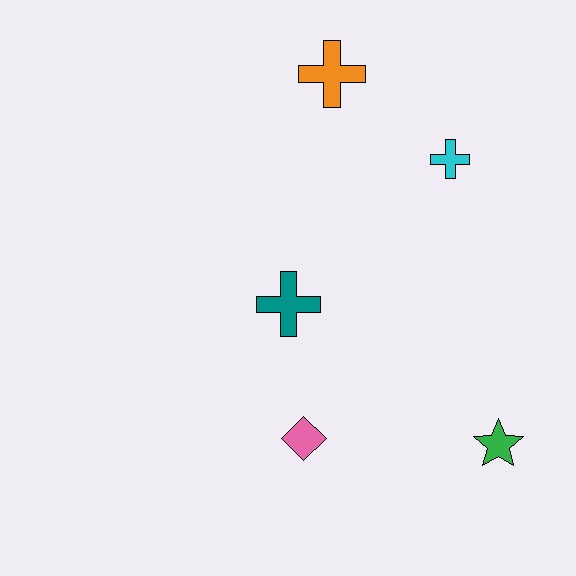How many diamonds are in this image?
There is 1 diamond.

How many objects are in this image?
There are 5 objects.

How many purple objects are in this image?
There are no purple objects.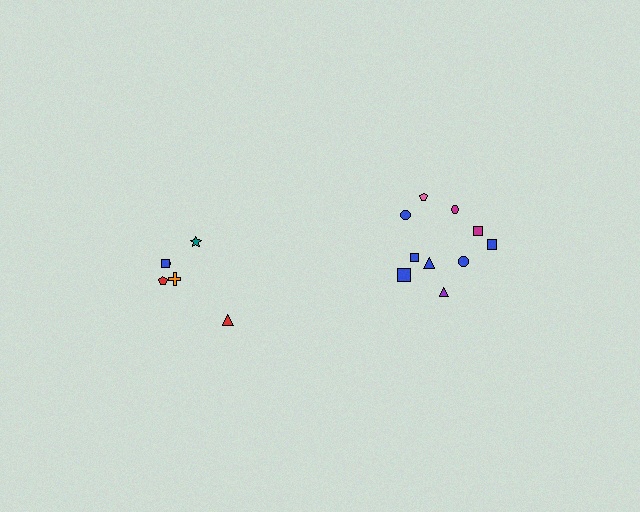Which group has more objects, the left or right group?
The right group.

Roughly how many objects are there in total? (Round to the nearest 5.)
Roughly 15 objects in total.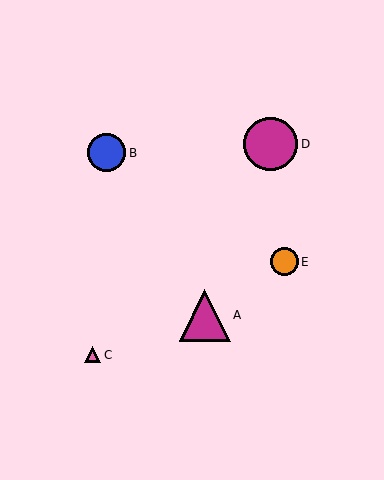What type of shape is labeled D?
Shape D is a magenta circle.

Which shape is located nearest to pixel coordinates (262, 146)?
The magenta circle (labeled D) at (271, 144) is nearest to that location.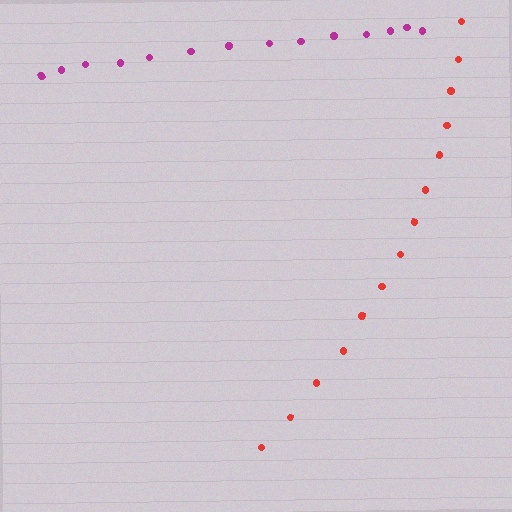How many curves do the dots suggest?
There are 2 distinct paths.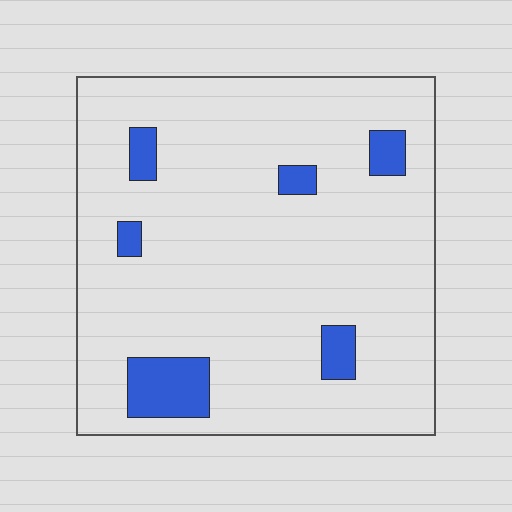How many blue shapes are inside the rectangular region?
6.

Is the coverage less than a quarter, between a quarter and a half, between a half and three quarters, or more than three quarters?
Less than a quarter.